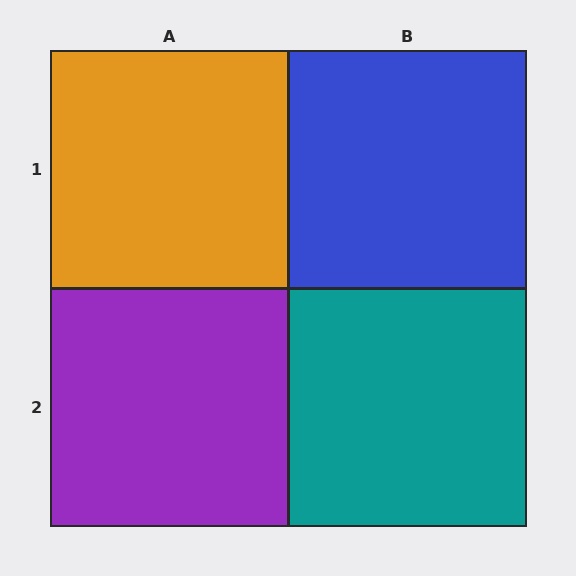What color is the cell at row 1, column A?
Orange.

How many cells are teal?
1 cell is teal.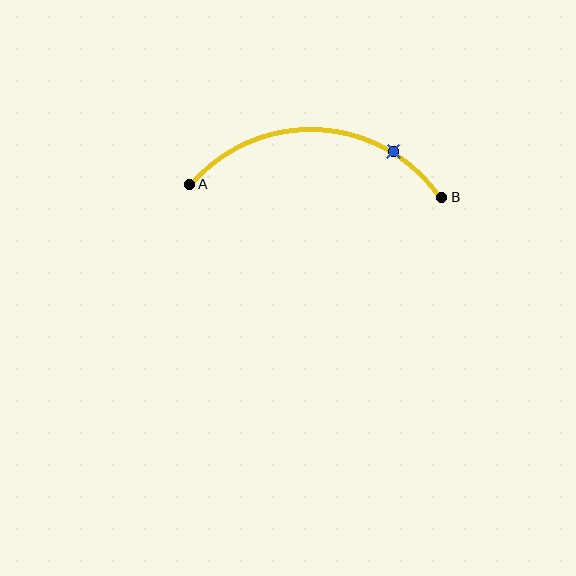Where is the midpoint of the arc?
The arc midpoint is the point on the curve farthest from the straight line joining A and B. It sits above that line.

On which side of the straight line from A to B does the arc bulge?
The arc bulges above the straight line connecting A and B.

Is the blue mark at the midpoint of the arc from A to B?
No. The blue mark lies on the arc but is closer to endpoint B. The arc midpoint would be at the point on the curve equidistant along the arc from both A and B.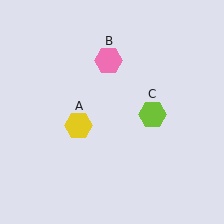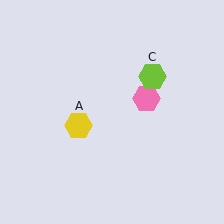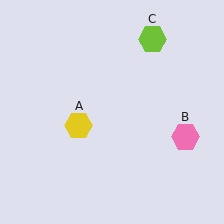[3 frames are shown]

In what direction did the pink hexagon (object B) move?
The pink hexagon (object B) moved down and to the right.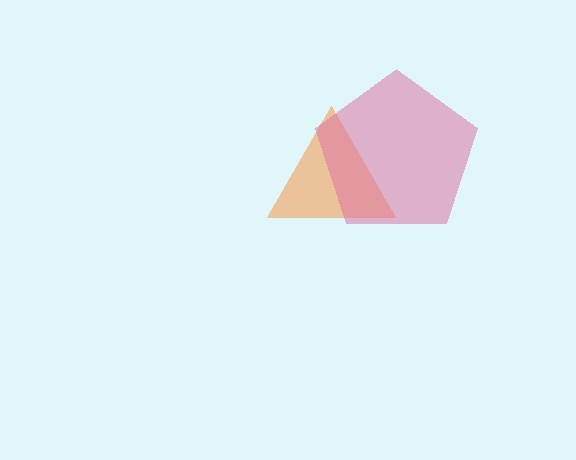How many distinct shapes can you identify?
There are 2 distinct shapes: an orange triangle, a pink pentagon.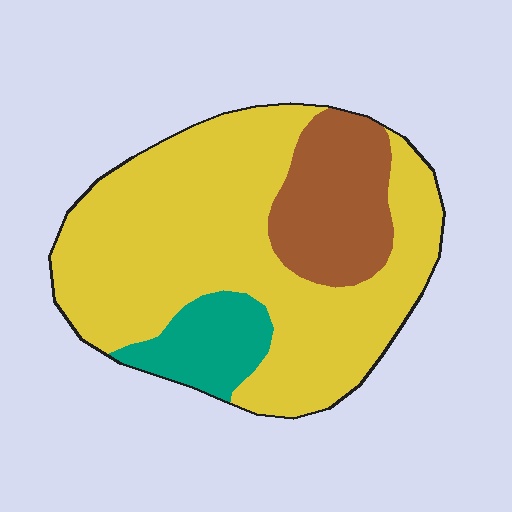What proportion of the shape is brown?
Brown covers around 20% of the shape.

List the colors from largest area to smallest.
From largest to smallest: yellow, brown, teal.